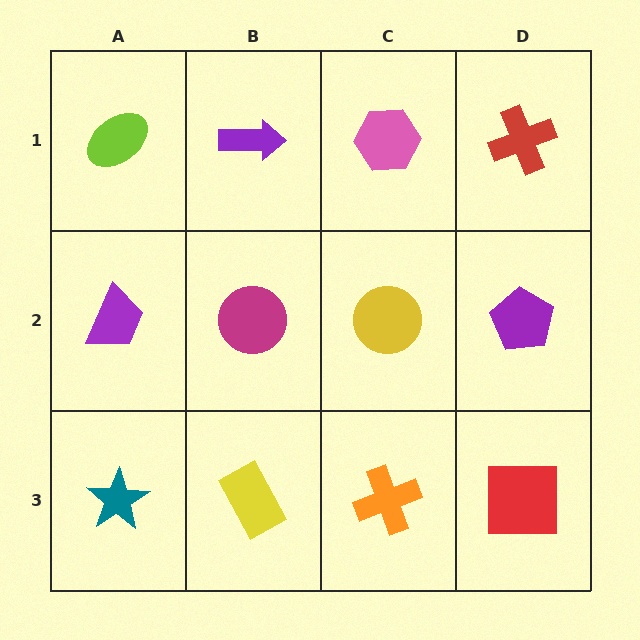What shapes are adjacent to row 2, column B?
A purple arrow (row 1, column B), a yellow rectangle (row 3, column B), a purple trapezoid (row 2, column A), a yellow circle (row 2, column C).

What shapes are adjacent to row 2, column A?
A lime ellipse (row 1, column A), a teal star (row 3, column A), a magenta circle (row 2, column B).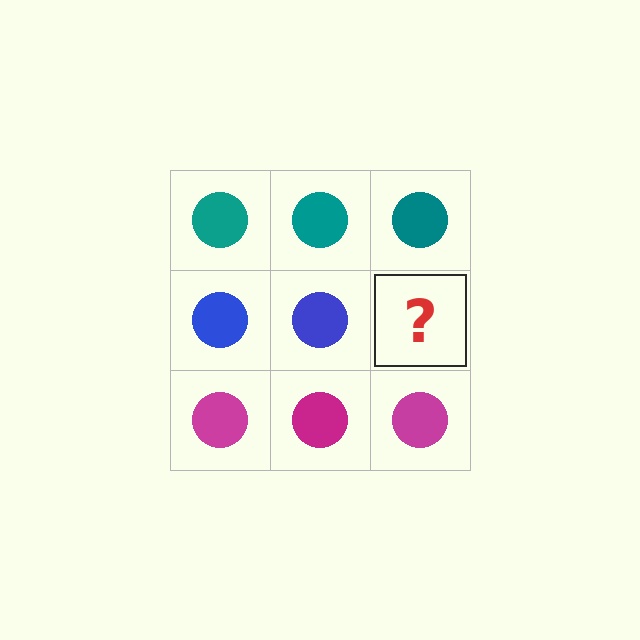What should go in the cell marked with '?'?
The missing cell should contain a blue circle.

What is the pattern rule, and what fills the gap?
The rule is that each row has a consistent color. The gap should be filled with a blue circle.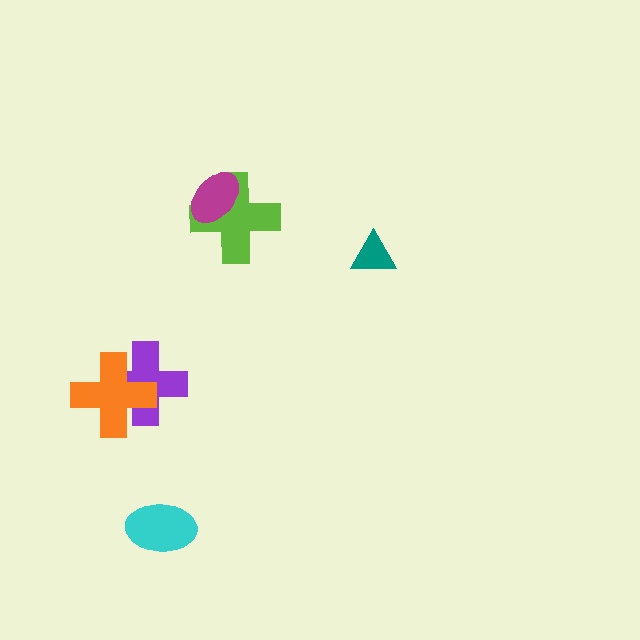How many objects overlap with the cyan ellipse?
0 objects overlap with the cyan ellipse.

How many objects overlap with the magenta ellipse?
1 object overlaps with the magenta ellipse.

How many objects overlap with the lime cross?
1 object overlaps with the lime cross.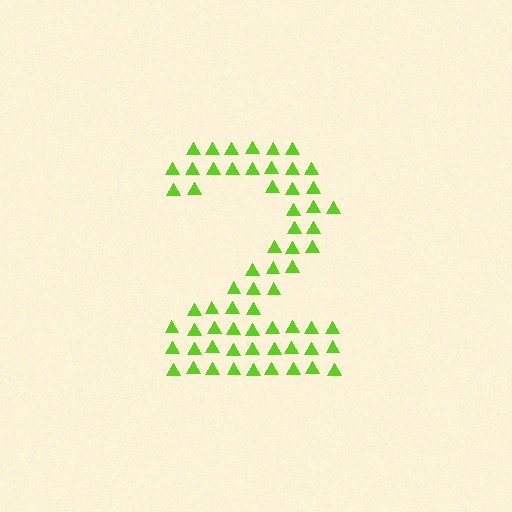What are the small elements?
The small elements are triangles.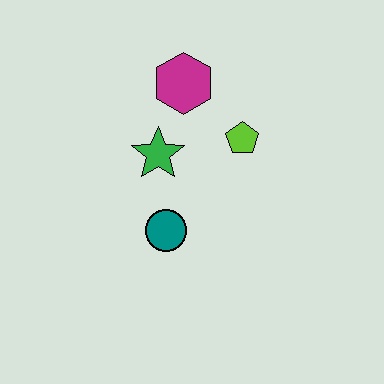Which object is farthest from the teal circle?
The magenta hexagon is farthest from the teal circle.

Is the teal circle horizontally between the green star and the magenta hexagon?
Yes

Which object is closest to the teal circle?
The green star is closest to the teal circle.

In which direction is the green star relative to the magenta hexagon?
The green star is below the magenta hexagon.